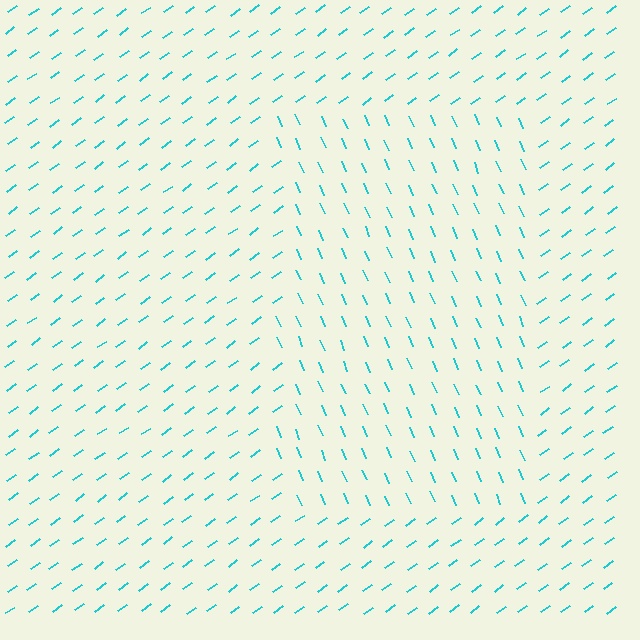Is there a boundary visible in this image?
Yes, there is a texture boundary formed by a change in line orientation.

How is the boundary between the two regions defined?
The boundary is defined purely by a change in line orientation (approximately 78 degrees difference). All lines are the same color and thickness.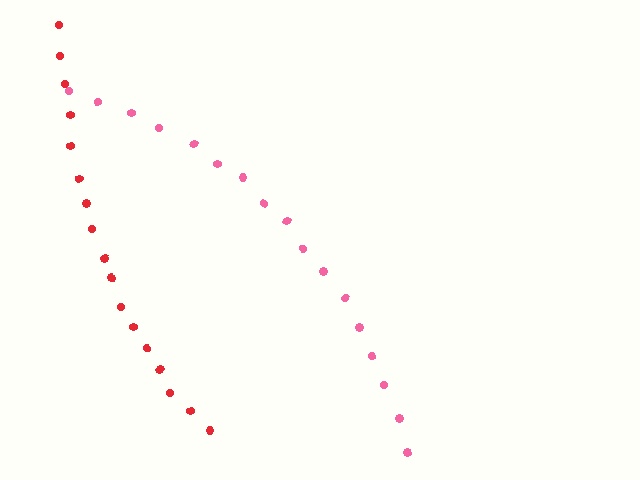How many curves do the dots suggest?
There are 2 distinct paths.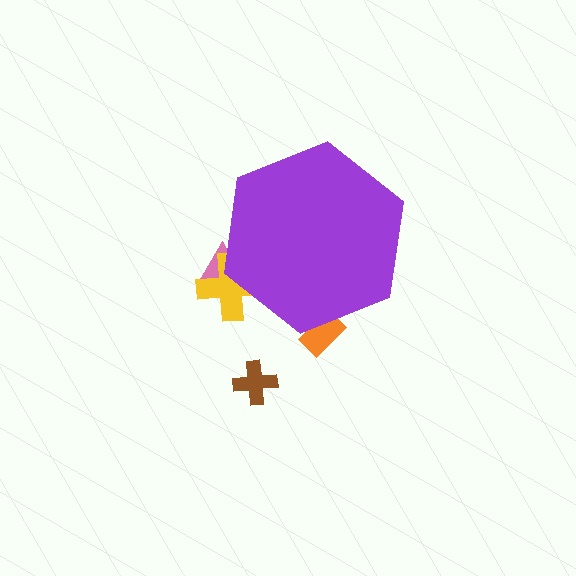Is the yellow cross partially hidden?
Yes, the yellow cross is partially hidden behind the purple hexagon.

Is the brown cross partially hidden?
No, the brown cross is fully visible.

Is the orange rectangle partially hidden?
Yes, the orange rectangle is partially hidden behind the purple hexagon.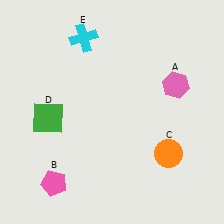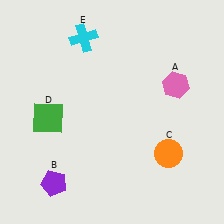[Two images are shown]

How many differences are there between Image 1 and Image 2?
There is 1 difference between the two images.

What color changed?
The pentagon (B) changed from pink in Image 1 to purple in Image 2.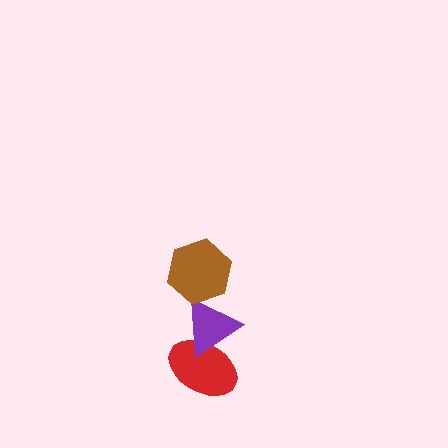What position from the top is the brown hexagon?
The brown hexagon is 1st from the top.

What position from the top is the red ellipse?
The red ellipse is 3rd from the top.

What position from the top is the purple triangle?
The purple triangle is 2nd from the top.